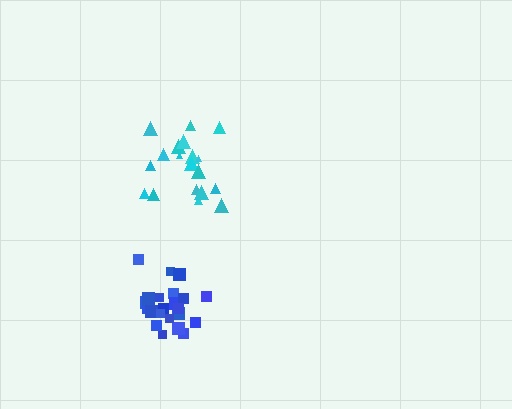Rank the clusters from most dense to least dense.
blue, cyan.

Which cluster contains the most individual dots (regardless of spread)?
Blue (23).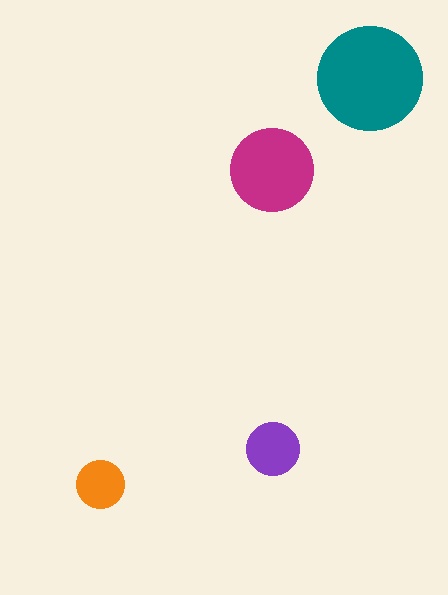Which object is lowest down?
The orange circle is bottommost.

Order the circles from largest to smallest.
the teal one, the magenta one, the purple one, the orange one.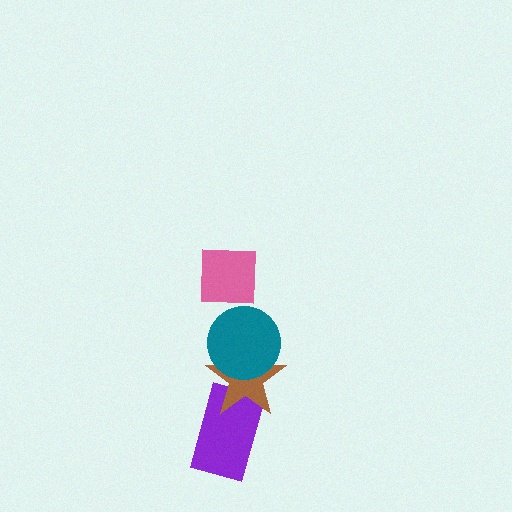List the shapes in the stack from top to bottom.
From top to bottom: the pink square, the teal circle, the brown star, the purple rectangle.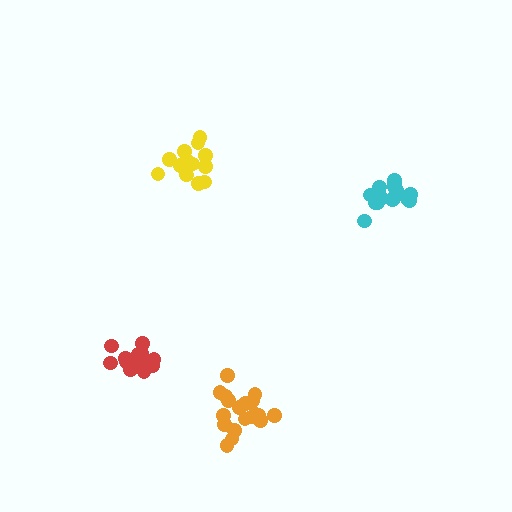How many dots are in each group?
Group 1: 13 dots, Group 2: 19 dots, Group 3: 15 dots, Group 4: 17 dots (64 total).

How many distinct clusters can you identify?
There are 4 distinct clusters.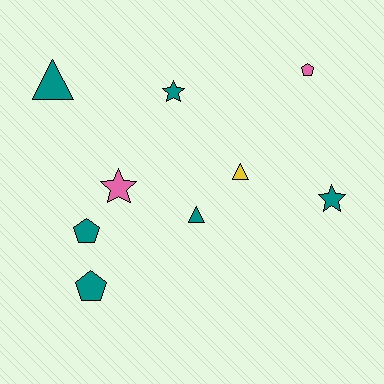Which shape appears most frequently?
Triangle, with 3 objects.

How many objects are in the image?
There are 9 objects.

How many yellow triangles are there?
There is 1 yellow triangle.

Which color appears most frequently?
Teal, with 6 objects.